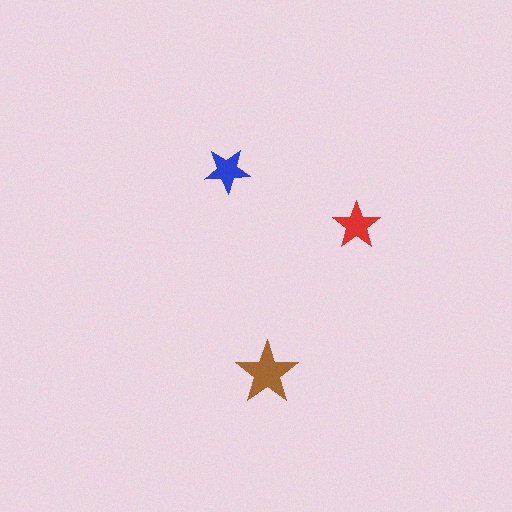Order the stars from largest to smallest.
the brown one, the red one, the blue one.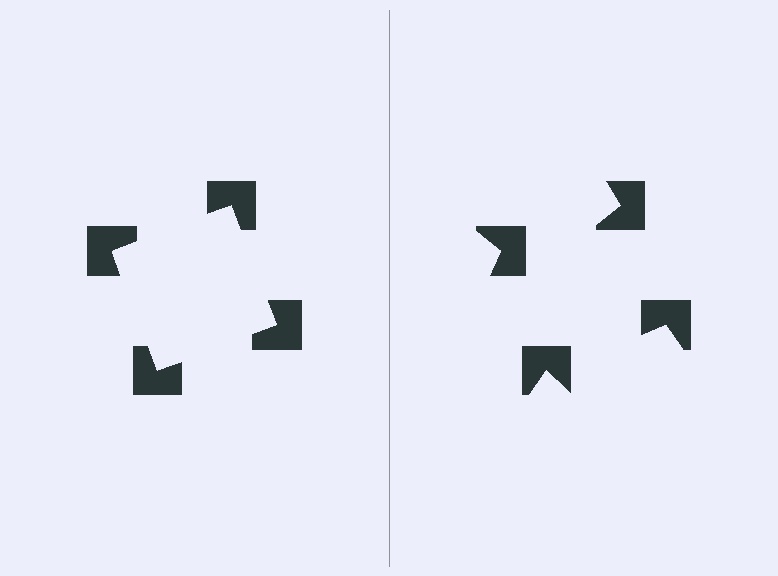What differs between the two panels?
The notched squares are positioned identically on both sides; only the wedge orientations differ. On the left they align to a square; on the right they are misaligned.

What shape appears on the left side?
An illusory square.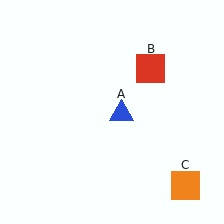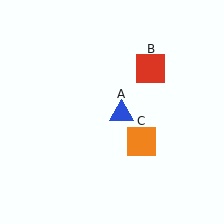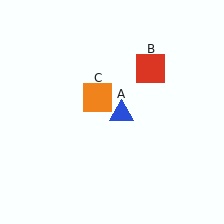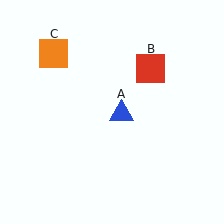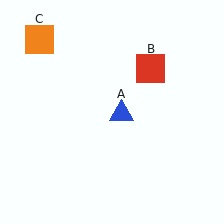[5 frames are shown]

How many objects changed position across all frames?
1 object changed position: orange square (object C).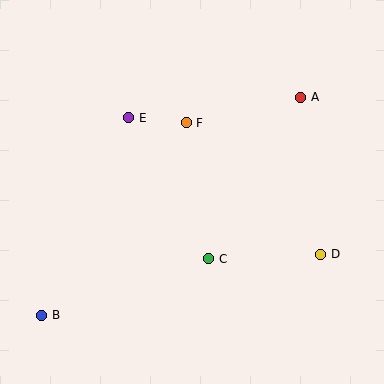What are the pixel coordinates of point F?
Point F is at (186, 123).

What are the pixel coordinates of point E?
Point E is at (129, 118).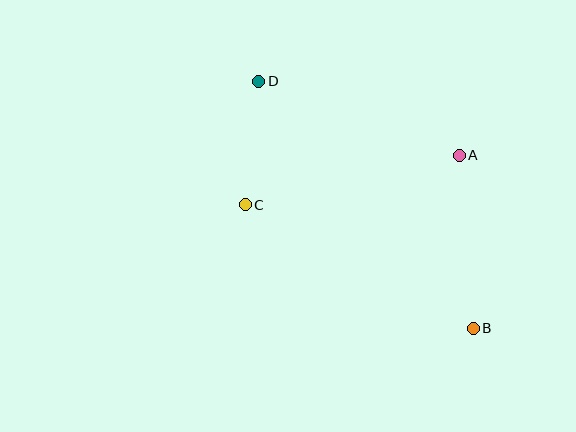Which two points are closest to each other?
Points C and D are closest to each other.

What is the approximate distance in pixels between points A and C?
The distance between A and C is approximately 219 pixels.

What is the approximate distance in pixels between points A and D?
The distance between A and D is approximately 214 pixels.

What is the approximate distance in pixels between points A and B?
The distance between A and B is approximately 174 pixels.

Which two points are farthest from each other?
Points B and D are farthest from each other.